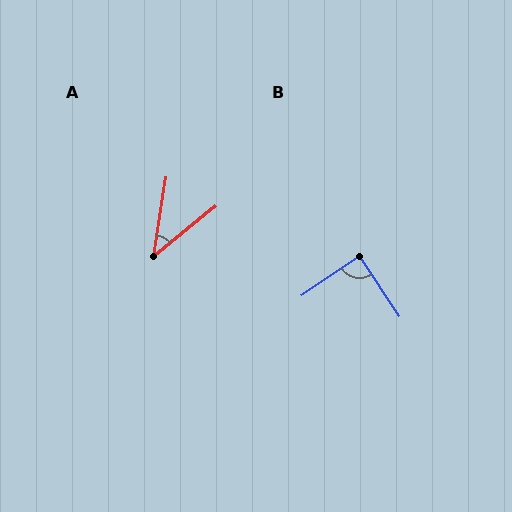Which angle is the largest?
B, at approximately 89 degrees.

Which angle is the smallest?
A, at approximately 42 degrees.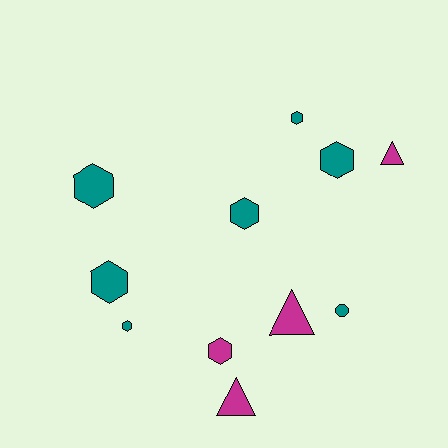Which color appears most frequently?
Teal, with 7 objects.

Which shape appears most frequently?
Hexagon, with 7 objects.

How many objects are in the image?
There are 11 objects.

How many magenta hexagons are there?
There is 1 magenta hexagon.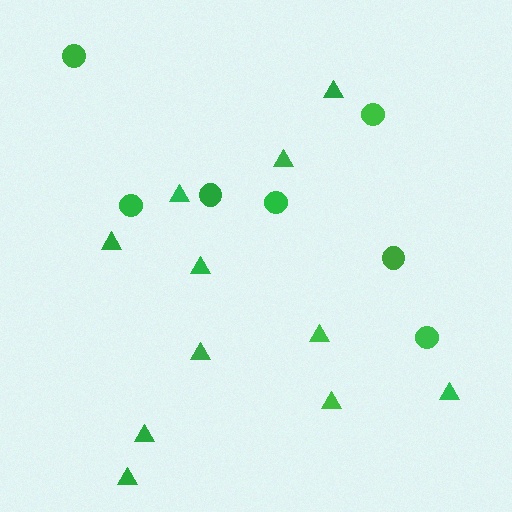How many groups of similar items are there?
There are 2 groups: one group of circles (7) and one group of triangles (11).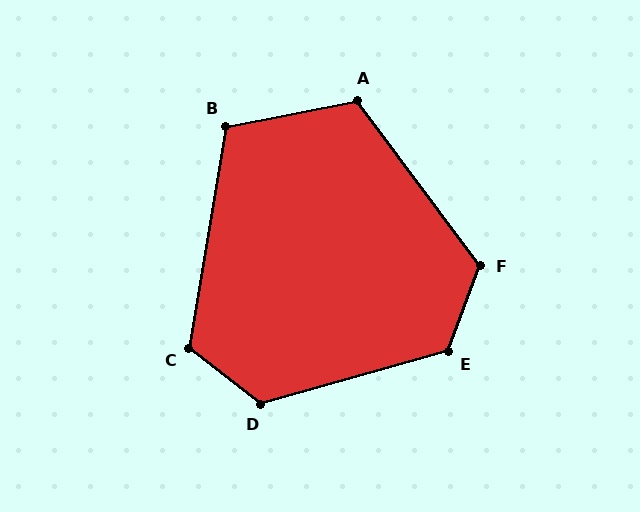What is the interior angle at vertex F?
Approximately 123 degrees (obtuse).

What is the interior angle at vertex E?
Approximately 126 degrees (obtuse).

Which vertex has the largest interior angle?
D, at approximately 126 degrees.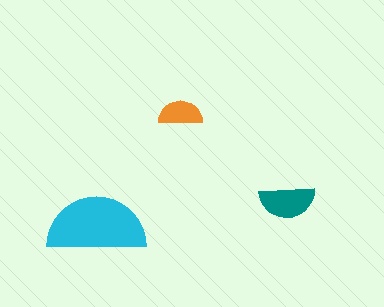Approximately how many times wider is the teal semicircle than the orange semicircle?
About 1.5 times wider.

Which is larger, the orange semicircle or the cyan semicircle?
The cyan one.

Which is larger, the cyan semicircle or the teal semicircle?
The cyan one.